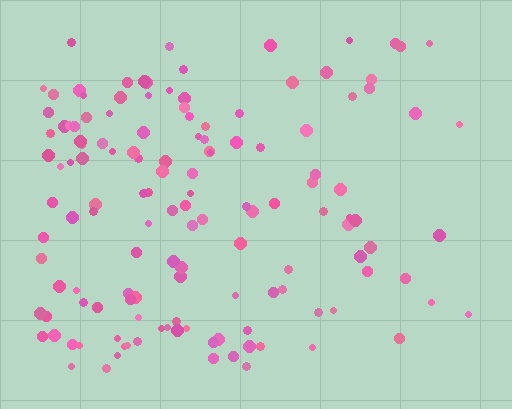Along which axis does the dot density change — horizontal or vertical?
Horizontal.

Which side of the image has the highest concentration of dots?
The left.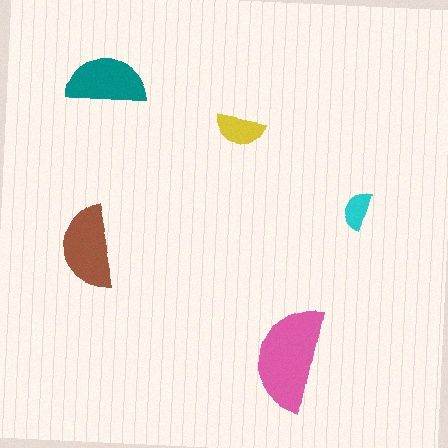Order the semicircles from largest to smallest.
the pink one, the brown one, the teal one, the yellow one, the cyan one.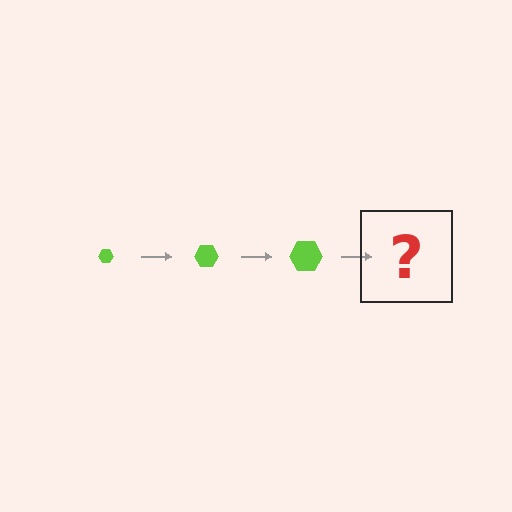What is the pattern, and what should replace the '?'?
The pattern is that the hexagon gets progressively larger each step. The '?' should be a lime hexagon, larger than the previous one.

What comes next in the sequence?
The next element should be a lime hexagon, larger than the previous one.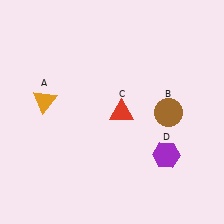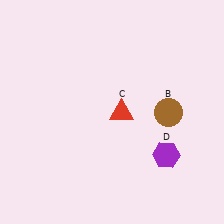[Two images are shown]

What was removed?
The orange triangle (A) was removed in Image 2.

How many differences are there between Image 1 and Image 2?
There is 1 difference between the two images.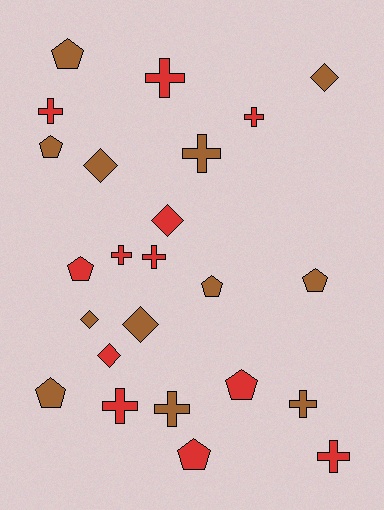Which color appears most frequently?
Red, with 12 objects.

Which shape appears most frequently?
Cross, with 10 objects.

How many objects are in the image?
There are 24 objects.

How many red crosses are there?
There are 7 red crosses.